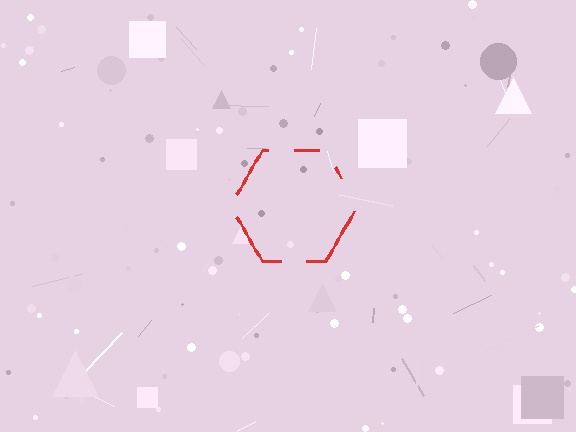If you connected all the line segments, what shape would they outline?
They would outline a hexagon.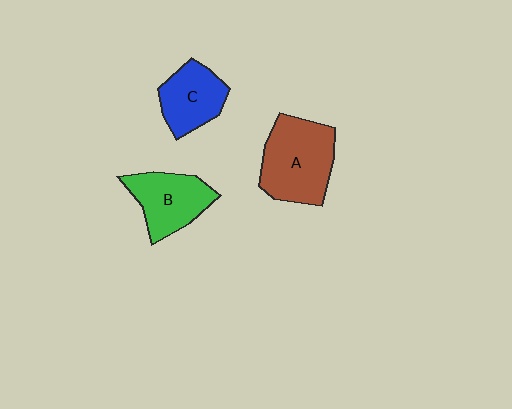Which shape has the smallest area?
Shape C (blue).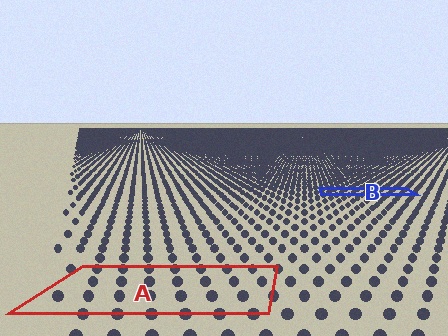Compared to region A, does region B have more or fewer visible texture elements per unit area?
Region B has more texture elements per unit area — they are packed more densely because it is farther away.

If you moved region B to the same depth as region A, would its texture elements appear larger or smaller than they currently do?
They would appear larger. At a closer depth, the same texture elements are projected at a bigger on-screen size.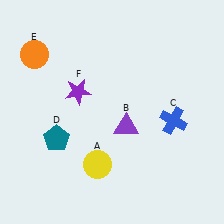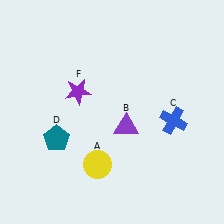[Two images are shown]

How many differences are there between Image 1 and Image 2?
There is 1 difference between the two images.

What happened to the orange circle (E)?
The orange circle (E) was removed in Image 2. It was in the top-left area of Image 1.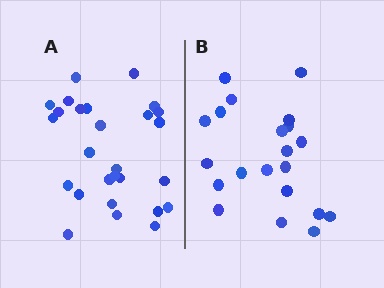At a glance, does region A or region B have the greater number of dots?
Region A (the left region) has more dots.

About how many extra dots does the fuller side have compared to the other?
Region A has about 6 more dots than region B.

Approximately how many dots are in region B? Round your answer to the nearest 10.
About 20 dots. (The exact count is 21, which rounds to 20.)